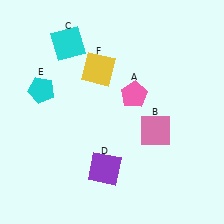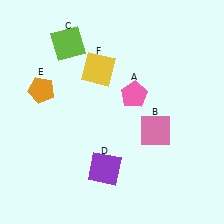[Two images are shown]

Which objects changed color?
C changed from cyan to lime. E changed from cyan to orange.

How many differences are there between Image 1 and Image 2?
There are 2 differences between the two images.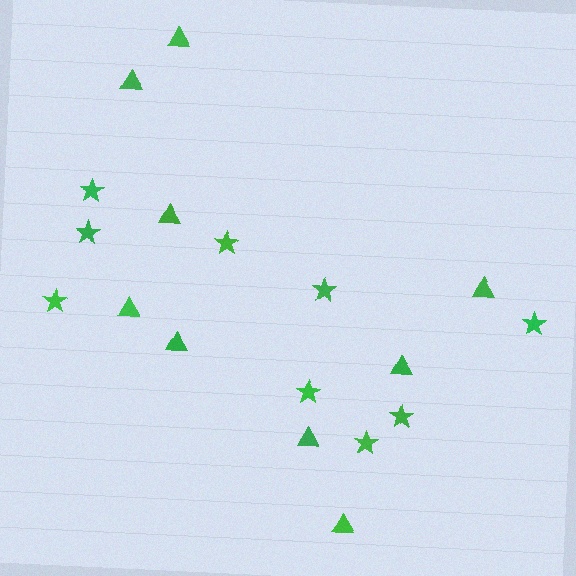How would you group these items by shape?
There are 2 groups: one group of stars (9) and one group of triangles (9).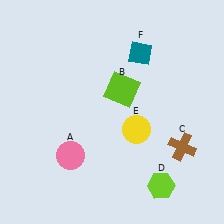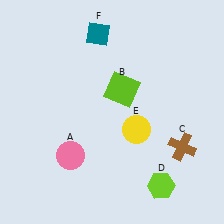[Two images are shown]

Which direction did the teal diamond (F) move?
The teal diamond (F) moved left.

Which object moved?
The teal diamond (F) moved left.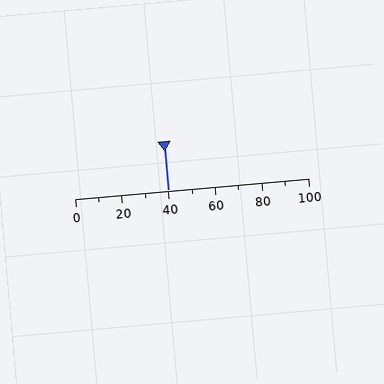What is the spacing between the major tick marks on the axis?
The major ticks are spaced 20 apart.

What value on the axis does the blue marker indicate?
The marker indicates approximately 40.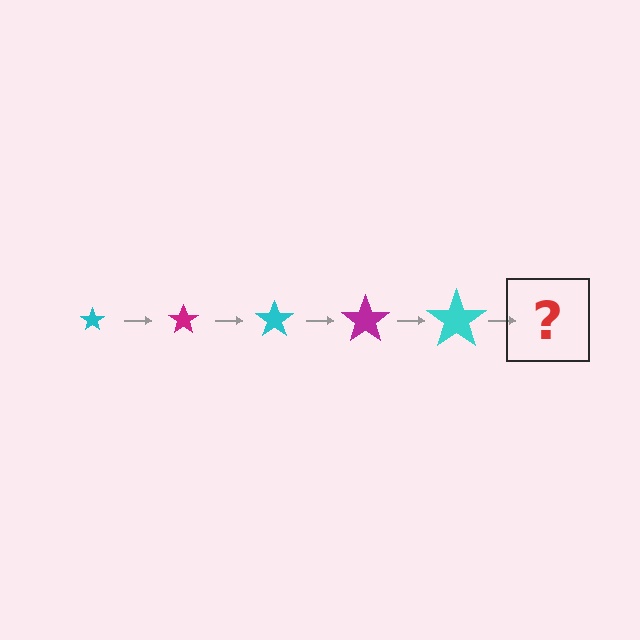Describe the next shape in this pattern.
It should be a magenta star, larger than the previous one.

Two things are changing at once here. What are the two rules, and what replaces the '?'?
The two rules are that the star grows larger each step and the color cycles through cyan and magenta. The '?' should be a magenta star, larger than the previous one.